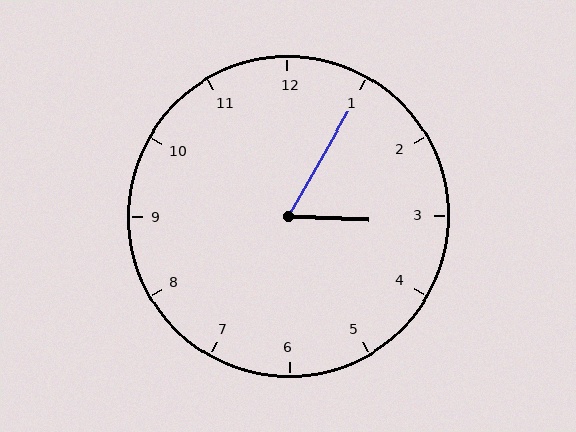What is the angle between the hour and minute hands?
Approximately 62 degrees.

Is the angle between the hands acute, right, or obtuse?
It is acute.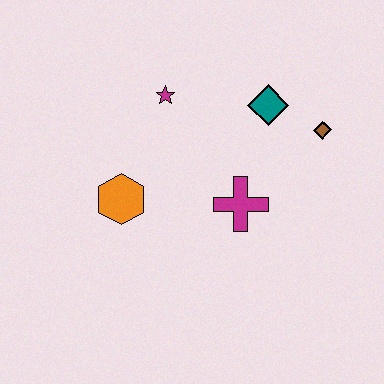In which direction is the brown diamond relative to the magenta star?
The brown diamond is to the right of the magenta star.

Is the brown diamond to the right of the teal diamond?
Yes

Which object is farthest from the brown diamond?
The orange hexagon is farthest from the brown diamond.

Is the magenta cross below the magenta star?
Yes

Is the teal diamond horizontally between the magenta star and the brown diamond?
Yes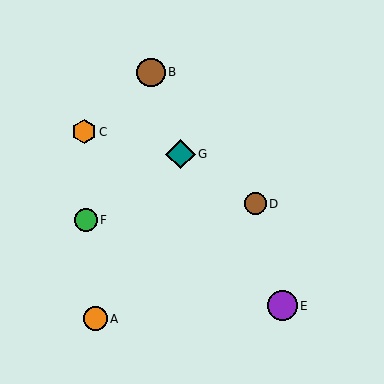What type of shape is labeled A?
Shape A is an orange circle.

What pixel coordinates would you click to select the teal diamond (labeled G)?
Click at (180, 154) to select the teal diamond G.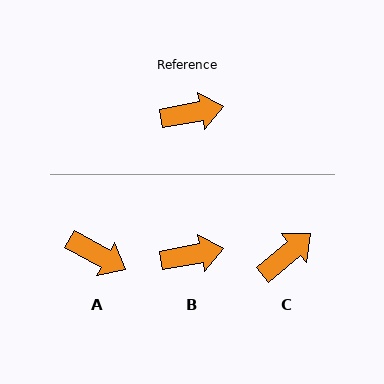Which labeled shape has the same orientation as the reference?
B.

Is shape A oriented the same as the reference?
No, it is off by about 40 degrees.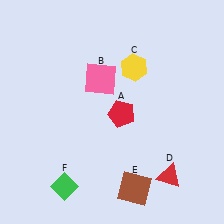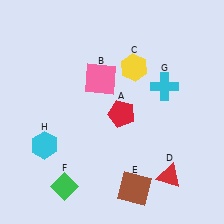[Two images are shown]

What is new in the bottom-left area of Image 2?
A cyan hexagon (H) was added in the bottom-left area of Image 2.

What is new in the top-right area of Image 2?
A cyan cross (G) was added in the top-right area of Image 2.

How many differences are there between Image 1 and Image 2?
There are 2 differences between the two images.